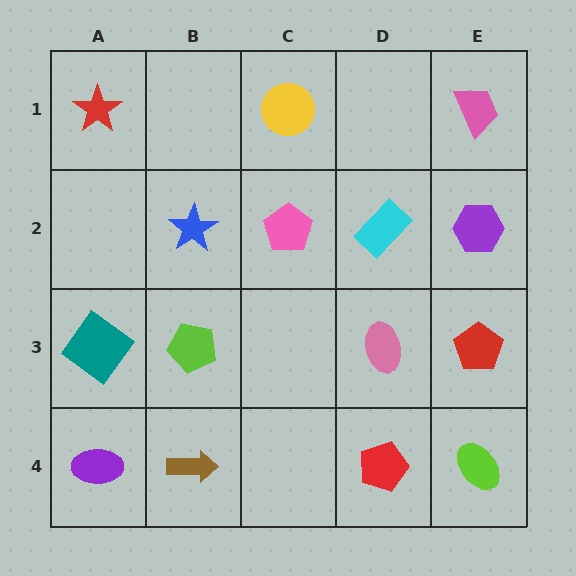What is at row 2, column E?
A purple hexagon.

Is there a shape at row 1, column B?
No, that cell is empty.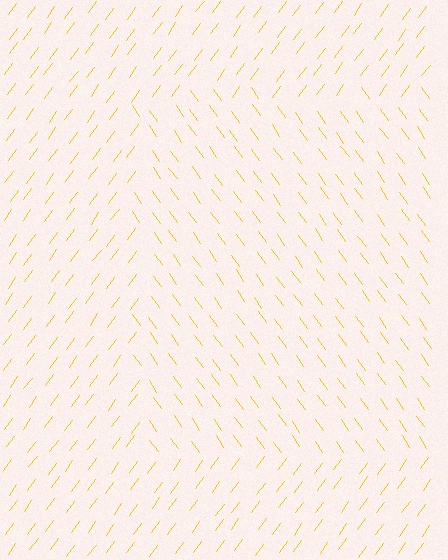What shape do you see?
I see a rectangle.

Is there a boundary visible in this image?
Yes, there is a texture boundary formed by a change in line orientation.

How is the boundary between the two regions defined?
The boundary is defined purely by a change in line orientation (approximately 71 degrees difference). All lines are the same color and thickness.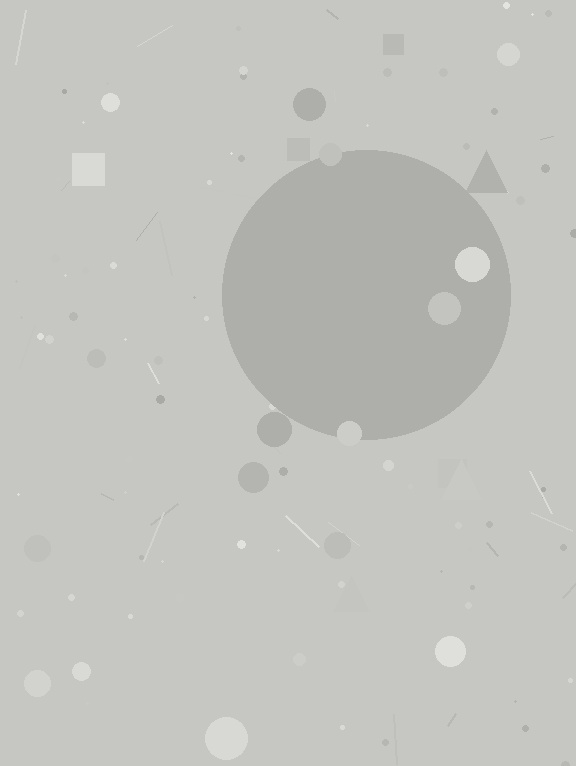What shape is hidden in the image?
A circle is hidden in the image.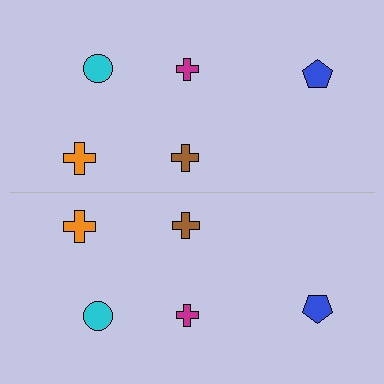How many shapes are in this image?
There are 10 shapes in this image.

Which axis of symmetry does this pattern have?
The pattern has a horizontal axis of symmetry running through the center of the image.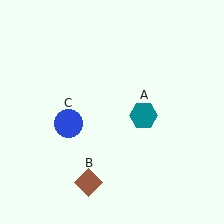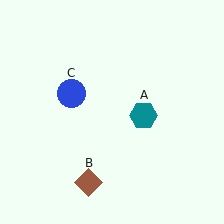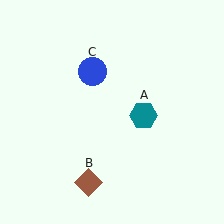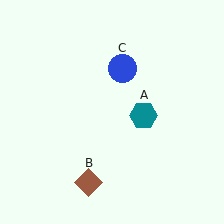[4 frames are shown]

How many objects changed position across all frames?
1 object changed position: blue circle (object C).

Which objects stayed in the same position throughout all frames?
Teal hexagon (object A) and brown diamond (object B) remained stationary.